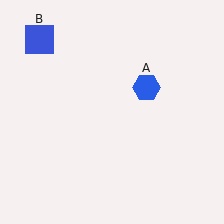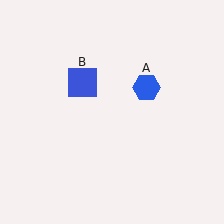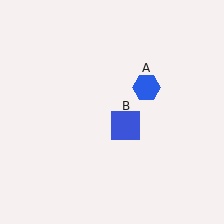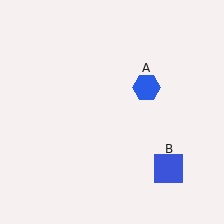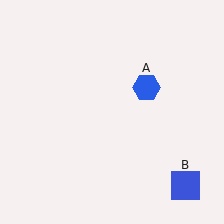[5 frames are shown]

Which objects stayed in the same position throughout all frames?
Blue hexagon (object A) remained stationary.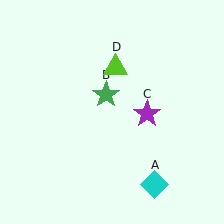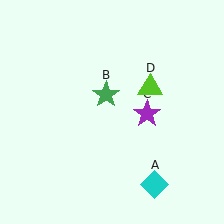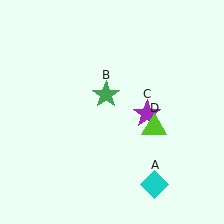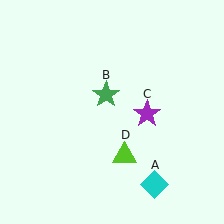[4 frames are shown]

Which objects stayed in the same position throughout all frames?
Cyan diamond (object A) and green star (object B) and purple star (object C) remained stationary.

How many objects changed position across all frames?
1 object changed position: lime triangle (object D).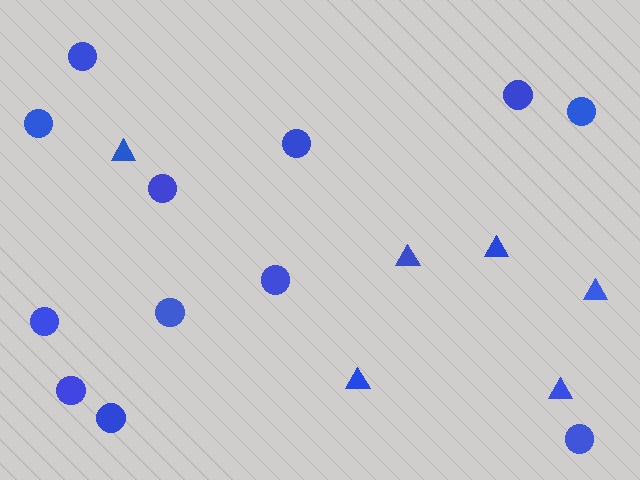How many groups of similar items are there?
There are 2 groups: one group of triangles (6) and one group of circles (12).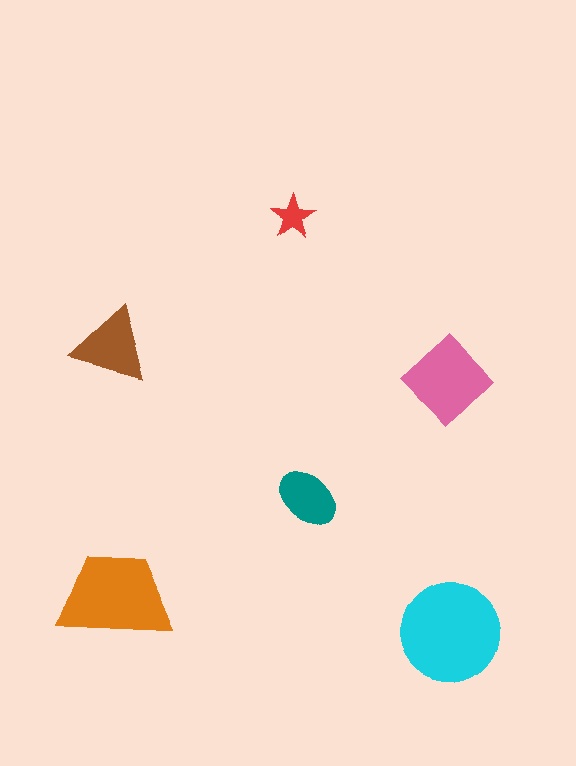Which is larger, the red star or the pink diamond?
The pink diamond.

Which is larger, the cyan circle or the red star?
The cyan circle.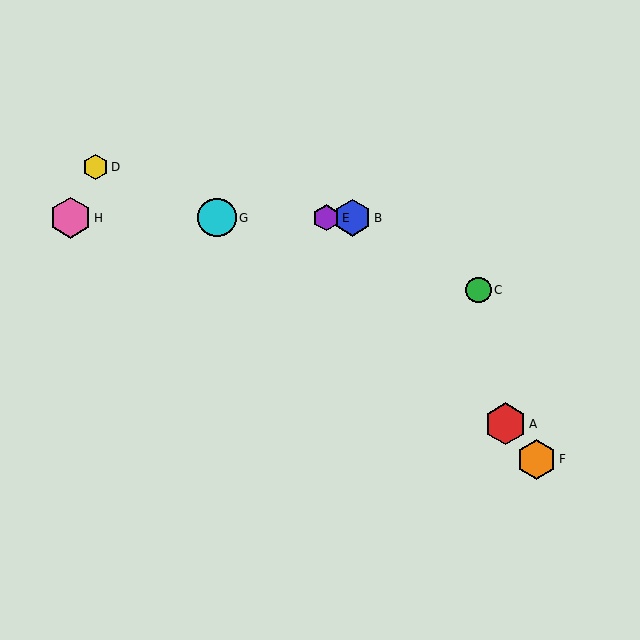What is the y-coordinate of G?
Object G is at y≈218.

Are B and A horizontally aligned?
No, B is at y≈218 and A is at y≈424.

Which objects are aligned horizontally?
Objects B, E, G, H are aligned horizontally.